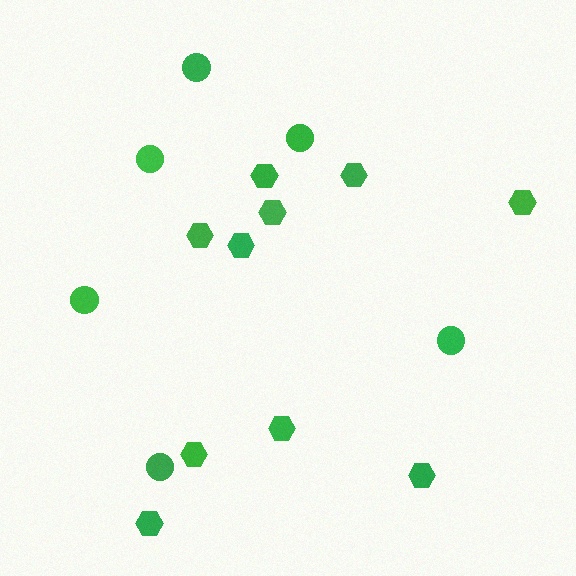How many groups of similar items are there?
There are 2 groups: one group of circles (6) and one group of hexagons (10).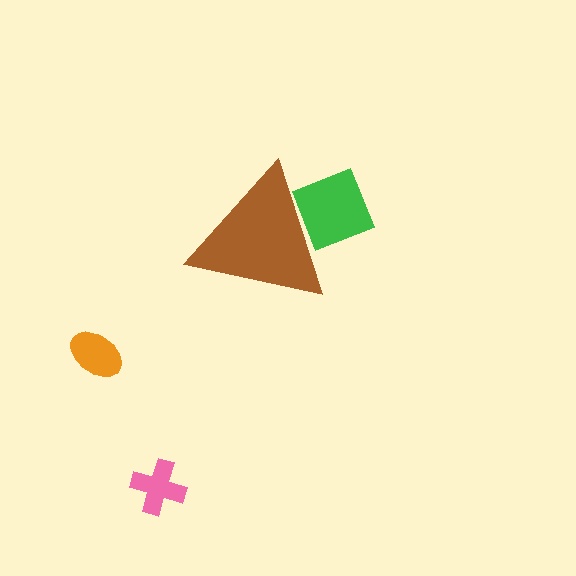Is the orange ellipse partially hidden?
No, the orange ellipse is fully visible.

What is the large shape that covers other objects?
A brown triangle.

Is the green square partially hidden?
Yes, the green square is partially hidden behind the brown triangle.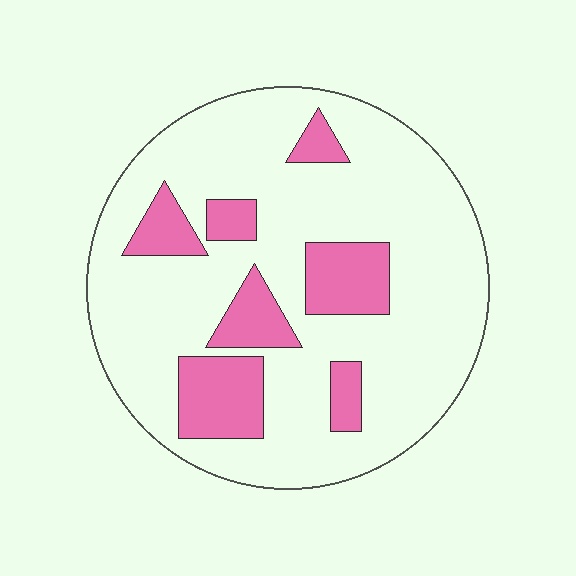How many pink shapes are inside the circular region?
7.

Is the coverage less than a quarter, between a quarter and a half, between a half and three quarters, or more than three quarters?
Less than a quarter.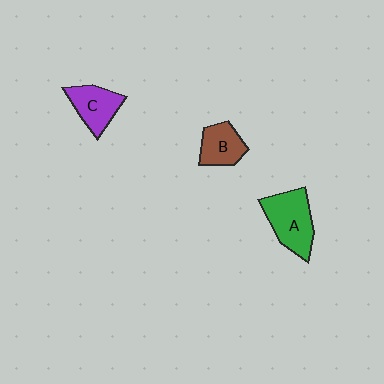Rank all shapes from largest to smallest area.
From largest to smallest: A (green), C (purple), B (brown).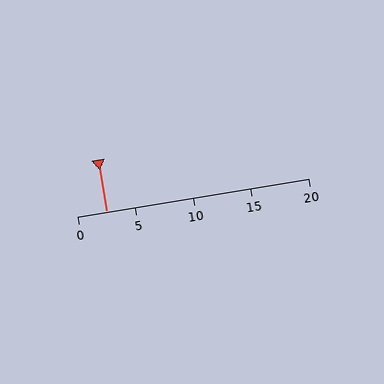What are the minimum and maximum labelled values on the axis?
The axis runs from 0 to 20.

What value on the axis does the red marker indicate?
The marker indicates approximately 2.5.